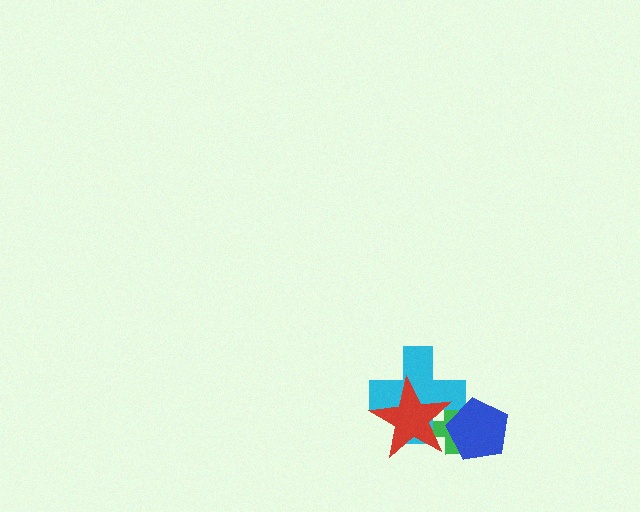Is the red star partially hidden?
No, no other shape covers it.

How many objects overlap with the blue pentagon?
3 objects overlap with the blue pentagon.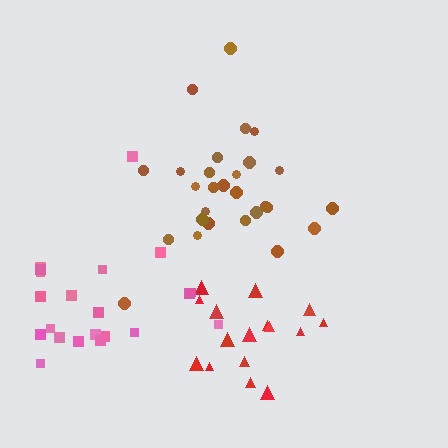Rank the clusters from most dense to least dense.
red, brown, pink.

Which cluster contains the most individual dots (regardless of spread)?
Brown (28).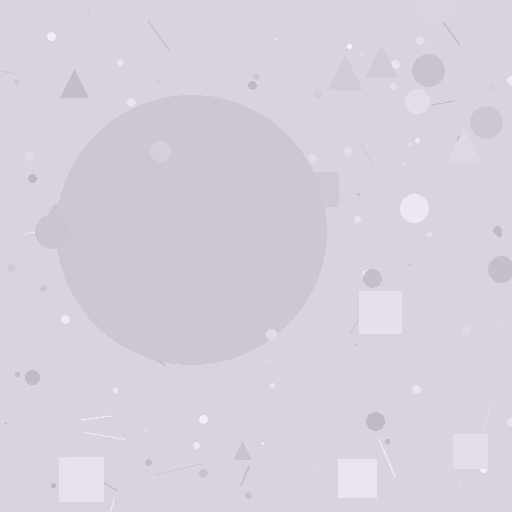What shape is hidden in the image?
A circle is hidden in the image.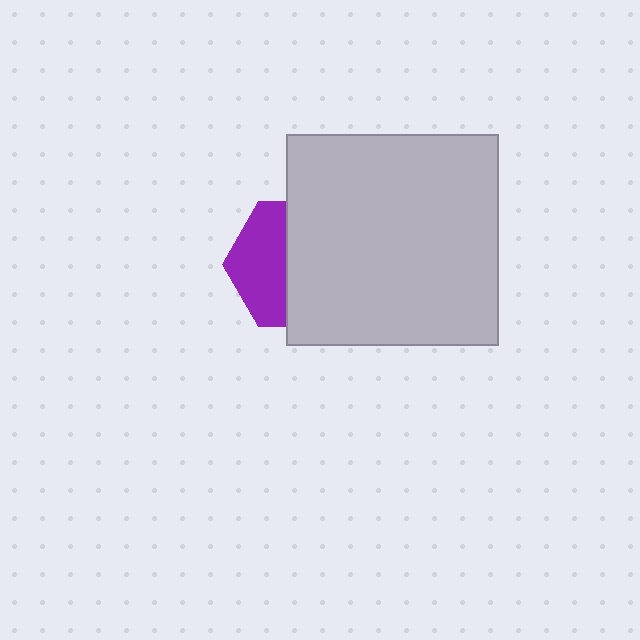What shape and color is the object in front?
The object in front is a light gray square.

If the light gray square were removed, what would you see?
You would see the complete purple hexagon.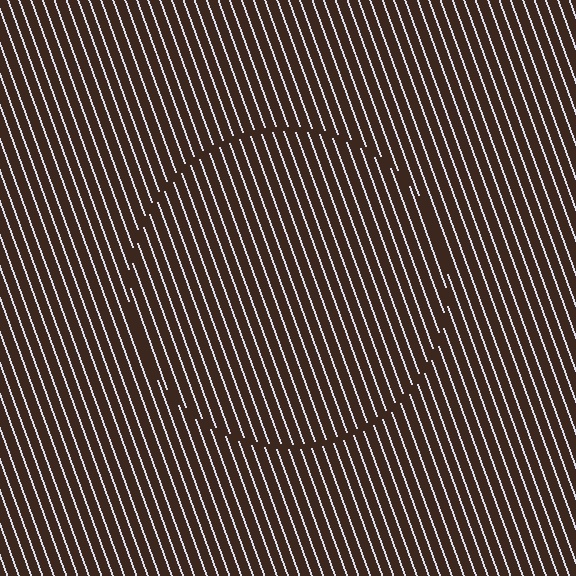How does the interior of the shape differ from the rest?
The interior of the shape contains the same grating, shifted by half a period — the contour is defined by the phase discontinuity where line-ends from the inner and outer gratings abut.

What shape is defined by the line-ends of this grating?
An illusory circle. The interior of the shape contains the same grating, shifted by half a period — the contour is defined by the phase discontinuity where line-ends from the inner and outer gratings abut.